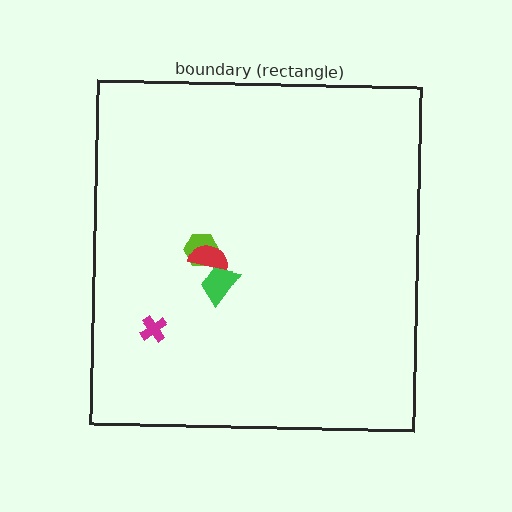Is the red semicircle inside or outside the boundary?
Inside.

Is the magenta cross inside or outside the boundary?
Inside.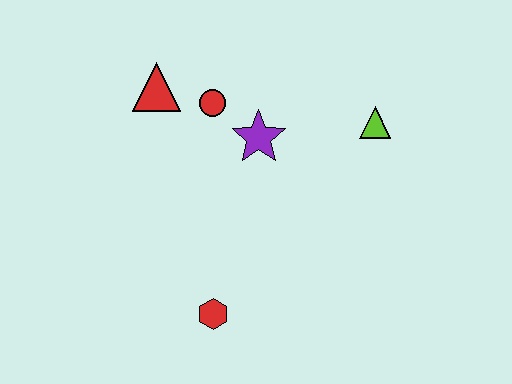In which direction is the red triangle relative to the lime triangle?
The red triangle is to the left of the lime triangle.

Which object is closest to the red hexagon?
The purple star is closest to the red hexagon.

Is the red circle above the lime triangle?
Yes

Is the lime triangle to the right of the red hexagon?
Yes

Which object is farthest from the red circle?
The red hexagon is farthest from the red circle.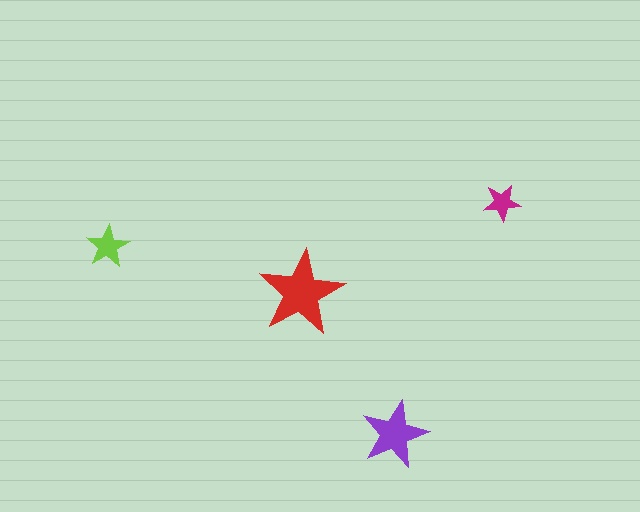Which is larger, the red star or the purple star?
The red one.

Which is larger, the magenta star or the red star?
The red one.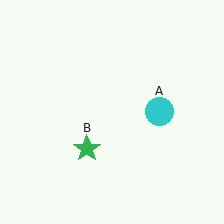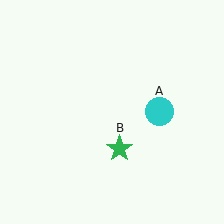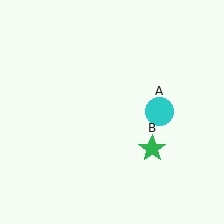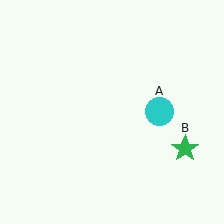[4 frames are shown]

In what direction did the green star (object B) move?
The green star (object B) moved right.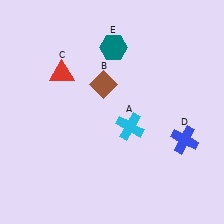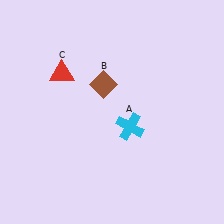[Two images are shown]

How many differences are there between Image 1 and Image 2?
There are 2 differences between the two images.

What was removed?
The teal hexagon (E), the blue cross (D) were removed in Image 2.